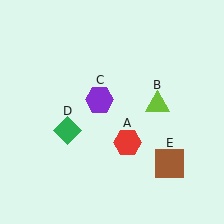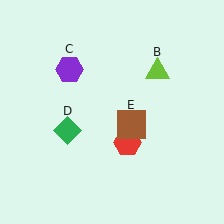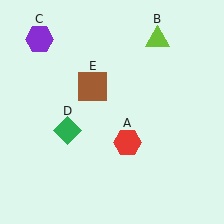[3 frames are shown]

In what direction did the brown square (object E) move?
The brown square (object E) moved up and to the left.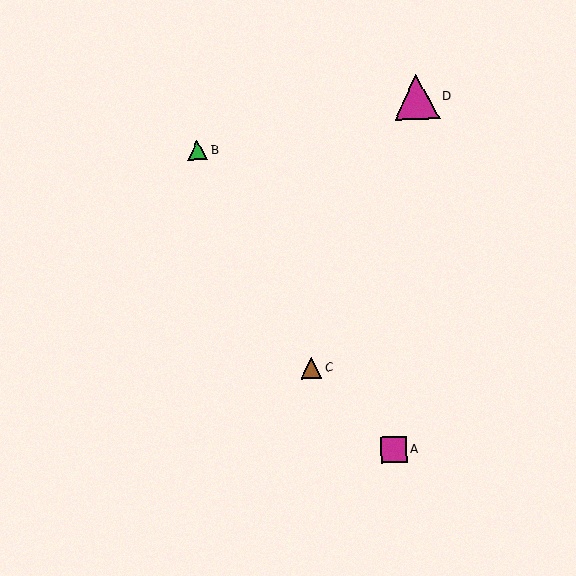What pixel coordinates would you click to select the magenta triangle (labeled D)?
Click at (416, 97) to select the magenta triangle D.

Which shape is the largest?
The magenta triangle (labeled D) is the largest.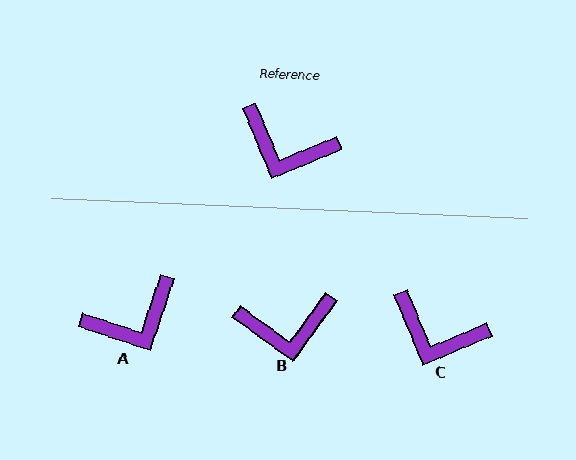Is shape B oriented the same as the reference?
No, it is off by about 32 degrees.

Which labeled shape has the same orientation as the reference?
C.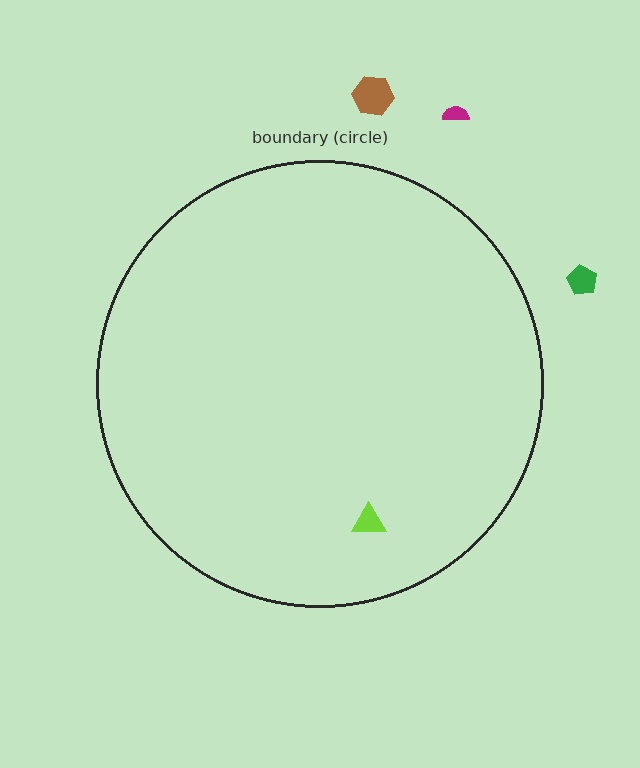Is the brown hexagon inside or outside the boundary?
Outside.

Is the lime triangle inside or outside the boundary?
Inside.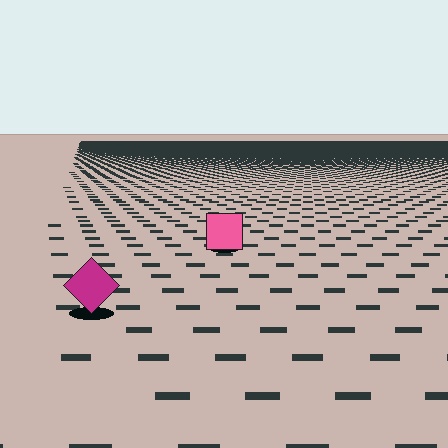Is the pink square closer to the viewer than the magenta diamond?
No. The magenta diamond is closer — you can tell from the texture gradient: the ground texture is coarser near it.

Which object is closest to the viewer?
The magenta diamond is closest. The texture marks near it are larger and more spread out.